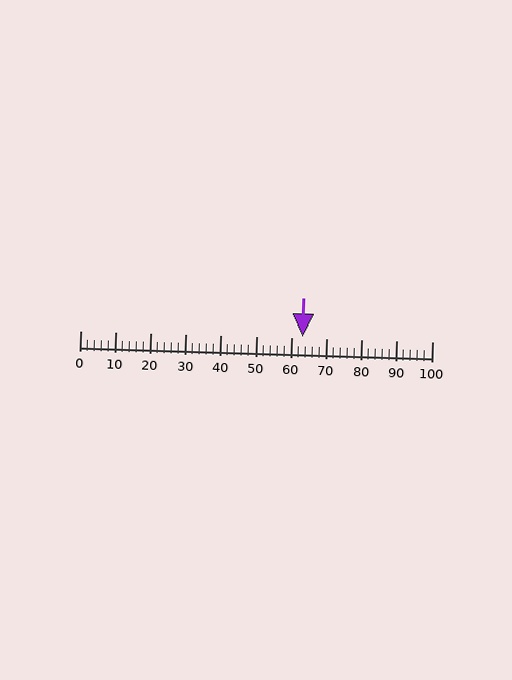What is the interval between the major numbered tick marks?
The major tick marks are spaced 10 units apart.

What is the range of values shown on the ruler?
The ruler shows values from 0 to 100.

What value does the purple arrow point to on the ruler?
The purple arrow points to approximately 63.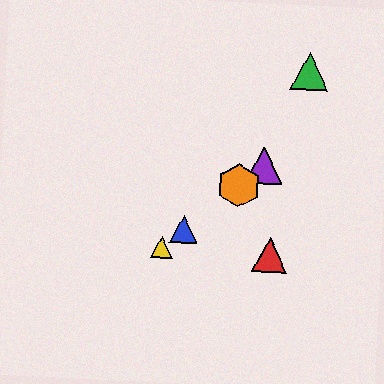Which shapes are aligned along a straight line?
The blue triangle, the yellow triangle, the purple triangle, the orange hexagon are aligned along a straight line.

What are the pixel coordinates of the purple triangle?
The purple triangle is at (264, 165).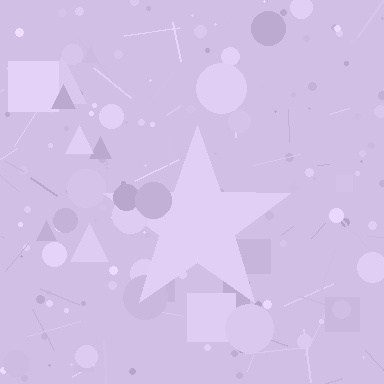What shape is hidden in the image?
A star is hidden in the image.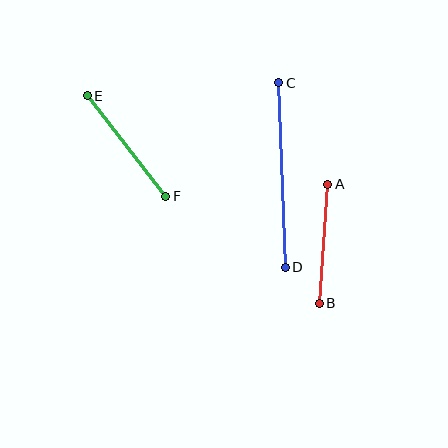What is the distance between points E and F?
The distance is approximately 127 pixels.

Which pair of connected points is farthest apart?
Points C and D are farthest apart.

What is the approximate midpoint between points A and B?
The midpoint is at approximately (324, 244) pixels.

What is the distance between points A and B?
The distance is approximately 119 pixels.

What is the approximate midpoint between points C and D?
The midpoint is at approximately (282, 175) pixels.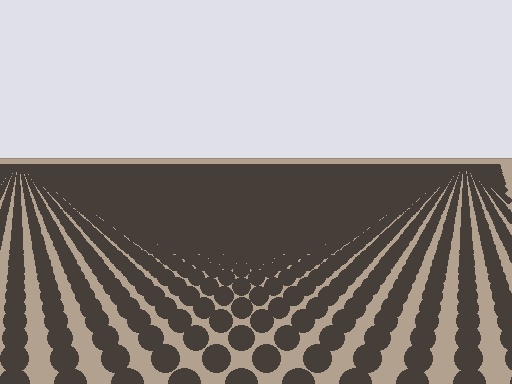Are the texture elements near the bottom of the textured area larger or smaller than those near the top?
Larger. Near the bottom, elements are closer to the viewer and appear at a bigger on-screen size.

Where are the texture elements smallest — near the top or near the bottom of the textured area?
Near the top.